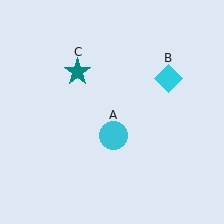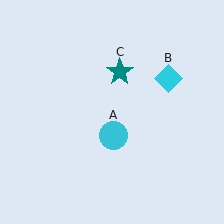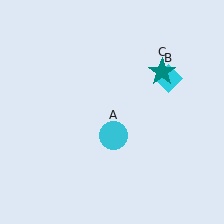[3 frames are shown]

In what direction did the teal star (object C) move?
The teal star (object C) moved right.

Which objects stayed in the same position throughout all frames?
Cyan circle (object A) and cyan diamond (object B) remained stationary.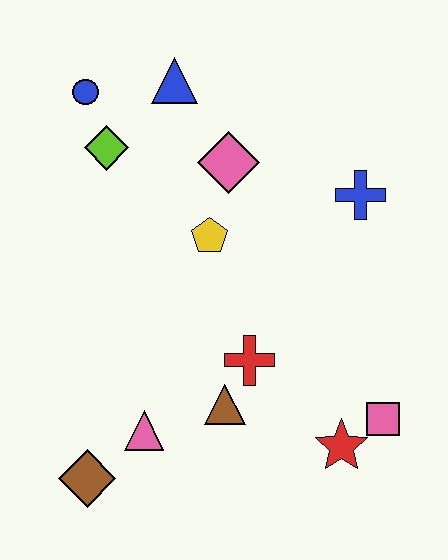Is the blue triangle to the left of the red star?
Yes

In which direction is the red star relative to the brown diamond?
The red star is to the right of the brown diamond.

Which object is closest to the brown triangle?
The red cross is closest to the brown triangle.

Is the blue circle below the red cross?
No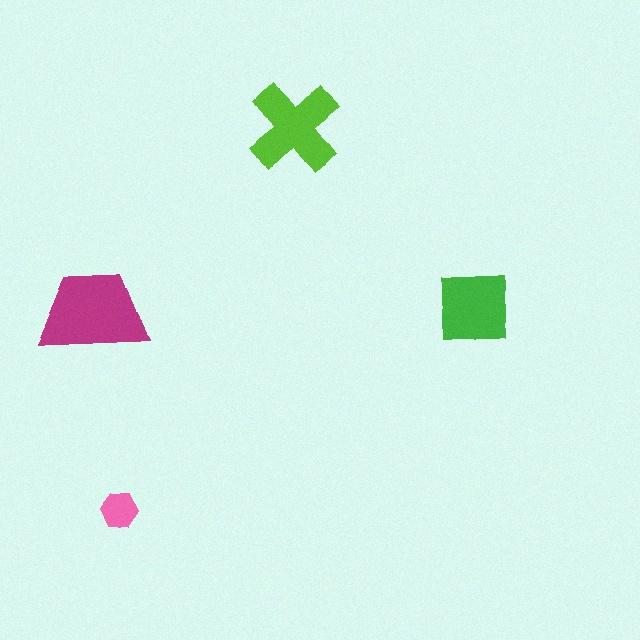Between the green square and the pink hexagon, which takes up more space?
The green square.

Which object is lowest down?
The pink hexagon is bottommost.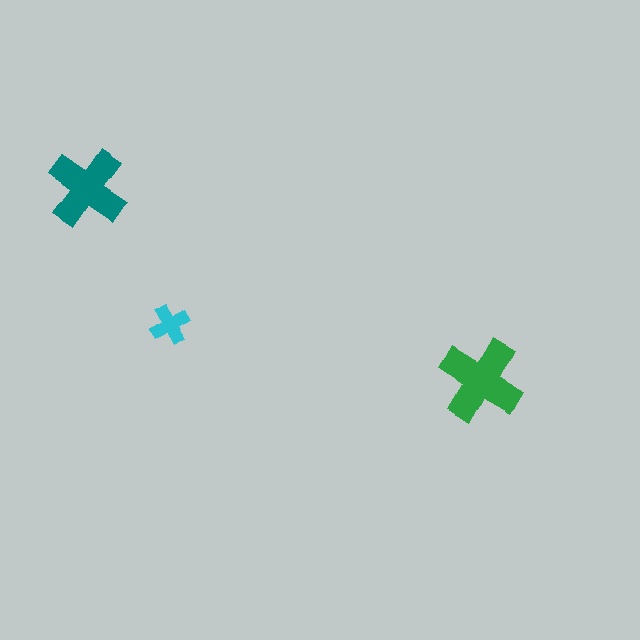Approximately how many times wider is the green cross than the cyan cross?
About 2 times wider.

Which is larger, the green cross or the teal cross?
The green one.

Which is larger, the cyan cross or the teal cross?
The teal one.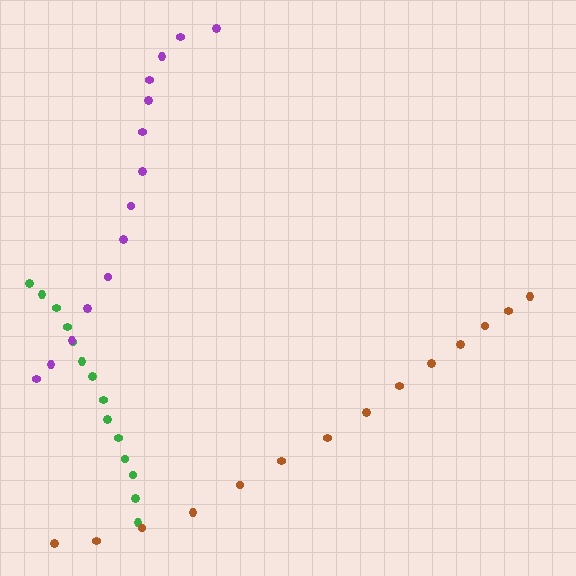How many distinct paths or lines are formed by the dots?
There are 3 distinct paths.